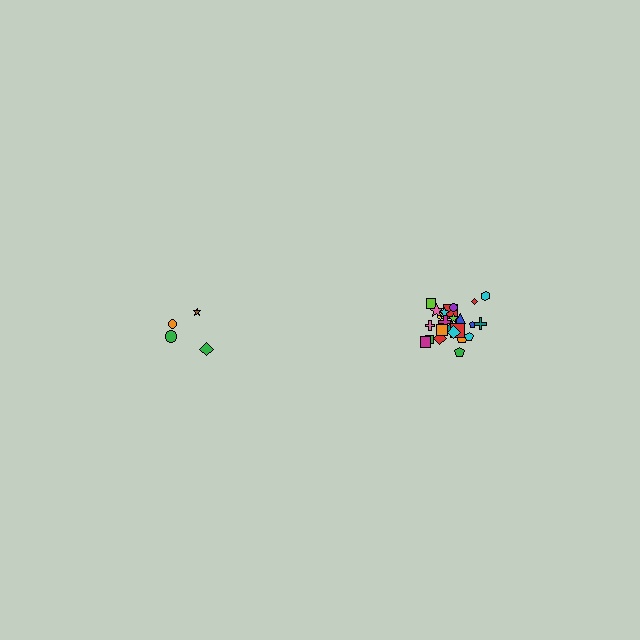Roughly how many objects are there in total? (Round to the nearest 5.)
Roughly 30 objects in total.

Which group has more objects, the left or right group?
The right group.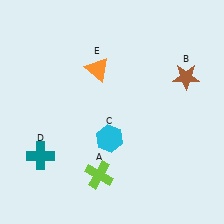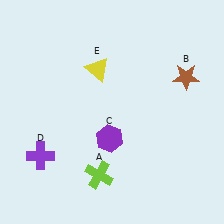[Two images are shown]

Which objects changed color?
C changed from cyan to purple. D changed from teal to purple. E changed from orange to yellow.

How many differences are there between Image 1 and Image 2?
There are 3 differences between the two images.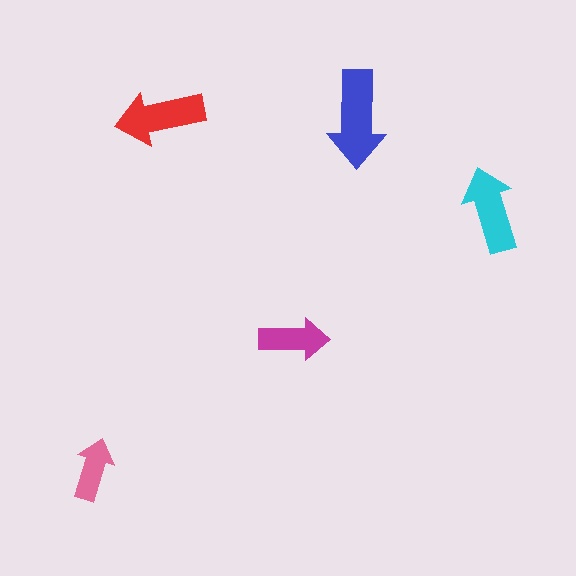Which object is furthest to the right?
The cyan arrow is rightmost.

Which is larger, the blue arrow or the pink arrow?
The blue one.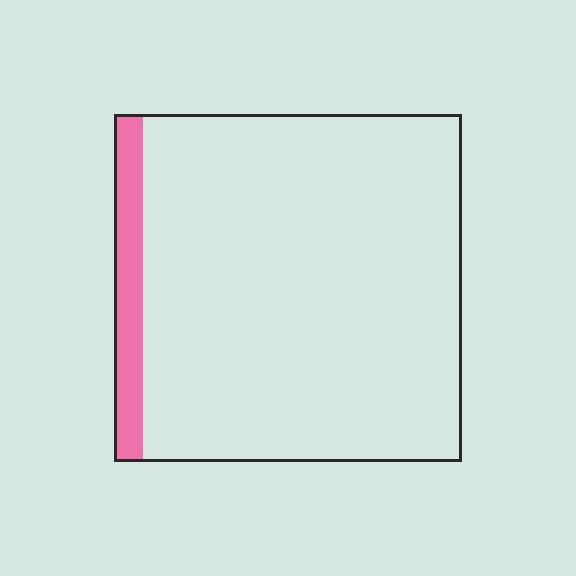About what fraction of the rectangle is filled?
About one tenth (1/10).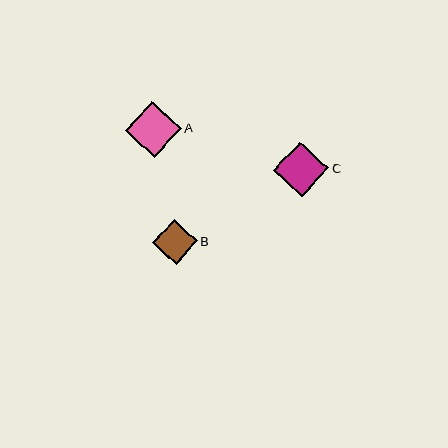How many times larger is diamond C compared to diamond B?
Diamond C is approximately 1.2 times the size of diamond B.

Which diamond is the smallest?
Diamond B is the smallest with a size of approximately 45 pixels.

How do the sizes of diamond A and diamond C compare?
Diamond A and diamond C are approximately the same size.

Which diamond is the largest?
Diamond A is the largest with a size of approximately 55 pixels.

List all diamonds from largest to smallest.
From largest to smallest: A, C, B.